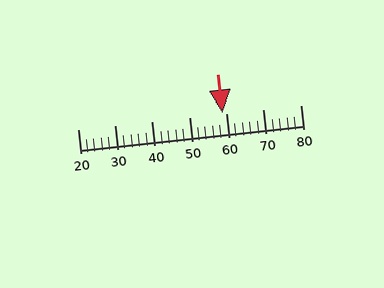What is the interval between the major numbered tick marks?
The major tick marks are spaced 10 units apart.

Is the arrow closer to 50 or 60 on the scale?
The arrow is closer to 60.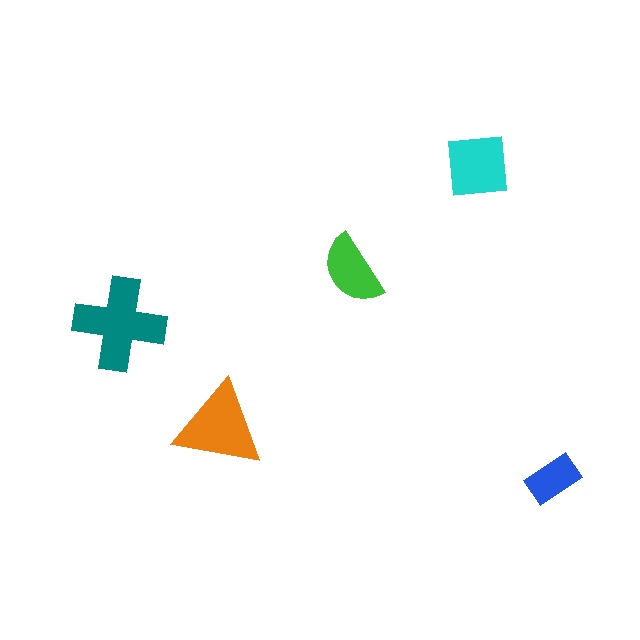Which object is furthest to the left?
The teal cross is leftmost.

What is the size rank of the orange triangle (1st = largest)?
2nd.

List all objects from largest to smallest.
The teal cross, the orange triangle, the cyan square, the green semicircle, the blue rectangle.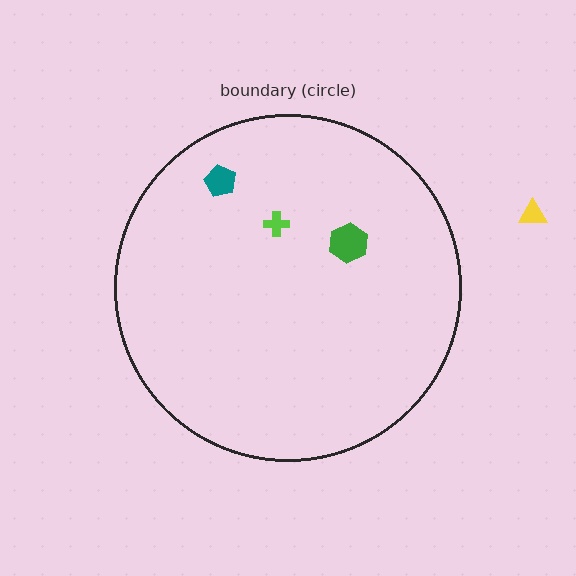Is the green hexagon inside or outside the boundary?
Inside.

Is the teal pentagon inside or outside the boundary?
Inside.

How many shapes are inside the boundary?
3 inside, 1 outside.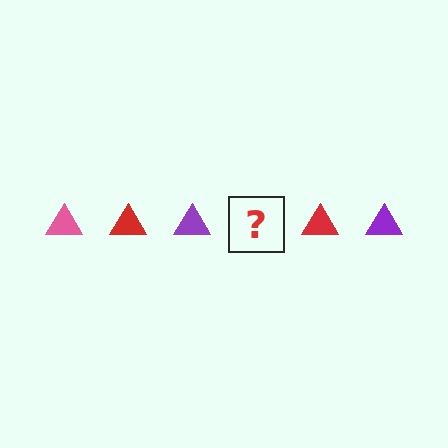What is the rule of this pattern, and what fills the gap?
The rule is that the pattern cycles through pink, red, purple triangles. The gap should be filled with a pink triangle.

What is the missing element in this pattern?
The missing element is a pink triangle.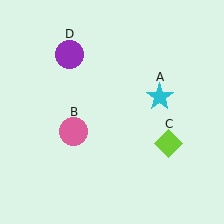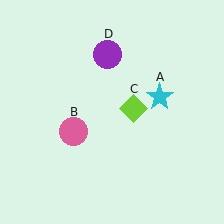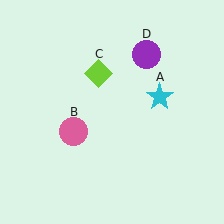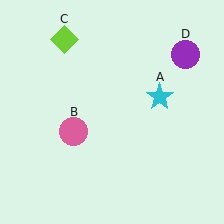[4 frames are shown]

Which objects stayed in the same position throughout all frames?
Cyan star (object A) and pink circle (object B) remained stationary.